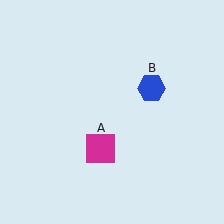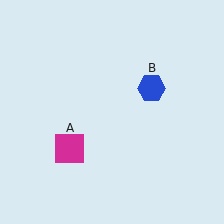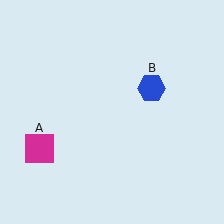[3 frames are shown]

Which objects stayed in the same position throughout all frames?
Blue hexagon (object B) remained stationary.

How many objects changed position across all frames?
1 object changed position: magenta square (object A).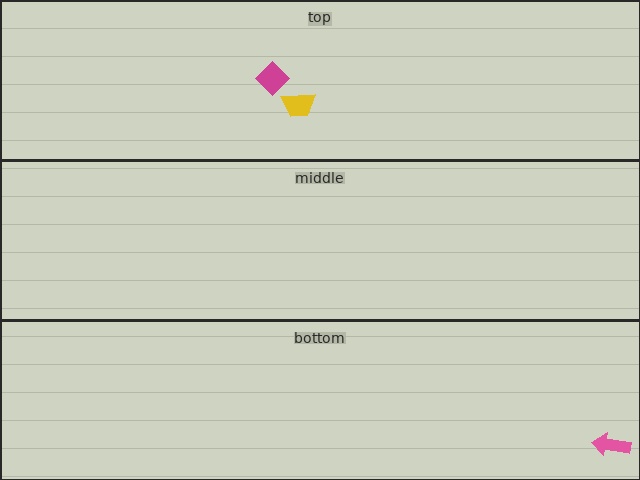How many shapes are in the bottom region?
1.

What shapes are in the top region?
The magenta diamond, the yellow trapezoid.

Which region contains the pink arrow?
The bottom region.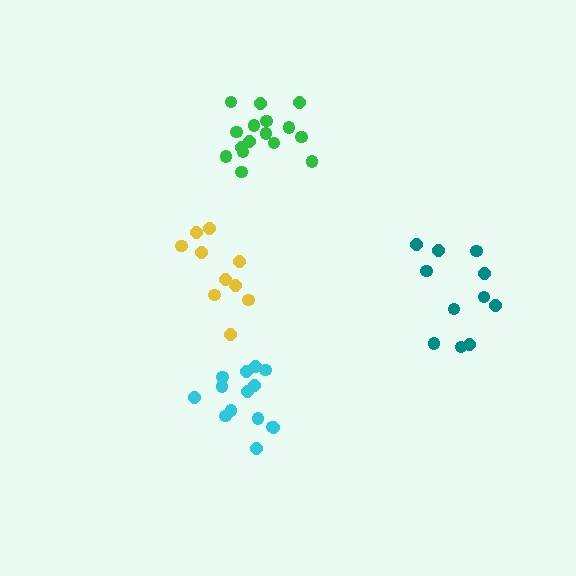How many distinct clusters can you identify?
There are 4 distinct clusters.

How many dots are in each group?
Group 1: 14 dots, Group 2: 10 dots, Group 3: 11 dots, Group 4: 16 dots (51 total).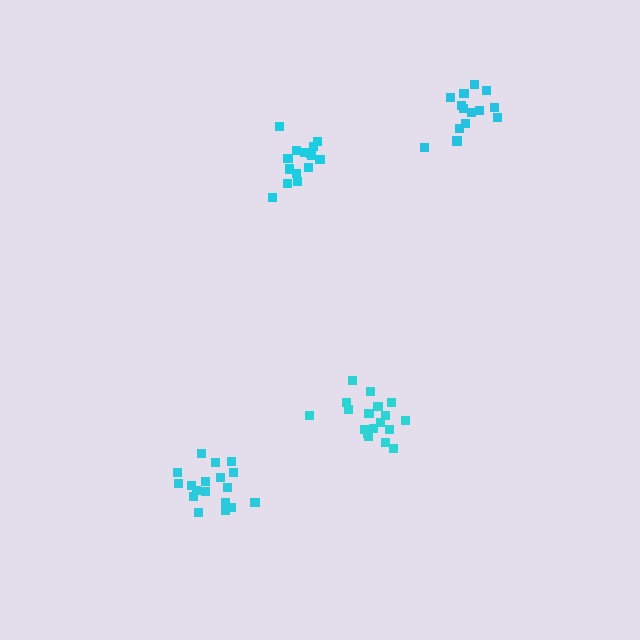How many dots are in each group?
Group 1: 15 dots, Group 2: 18 dots, Group 3: 14 dots, Group 4: 19 dots (66 total).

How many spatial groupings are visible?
There are 4 spatial groupings.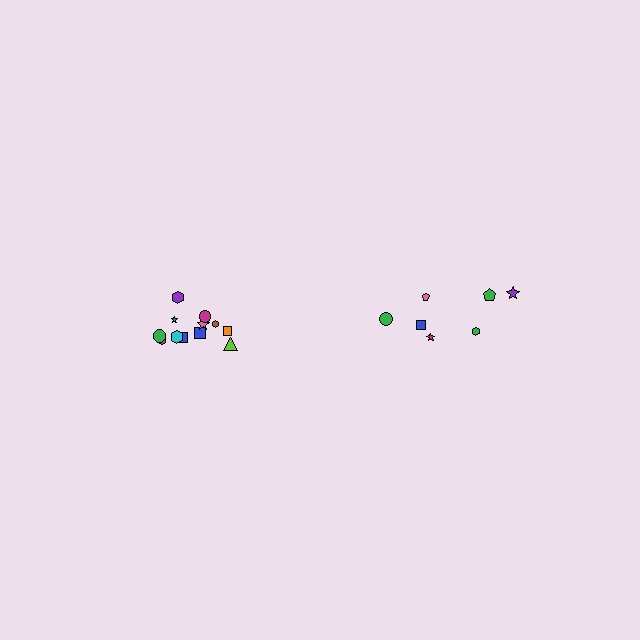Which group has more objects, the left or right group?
The left group.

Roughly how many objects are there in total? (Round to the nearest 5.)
Roughly 20 objects in total.